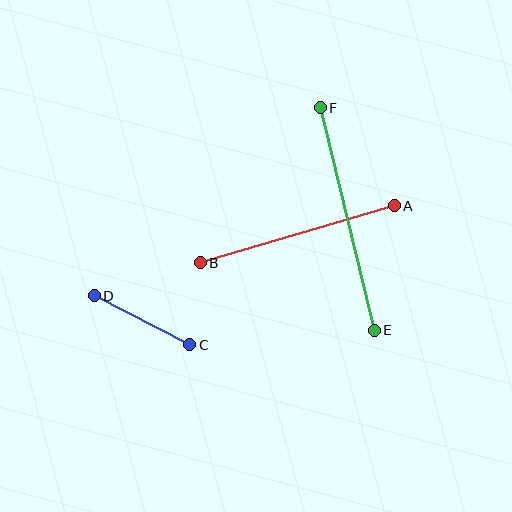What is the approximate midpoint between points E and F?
The midpoint is at approximately (347, 219) pixels.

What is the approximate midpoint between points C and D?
The midpoint is at approximately (142, 320) pixels.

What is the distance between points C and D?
The distance is approximately 108 pixels.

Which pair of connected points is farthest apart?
Points E and F are farthest apart.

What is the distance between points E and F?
The distance is approximately 229 pixels.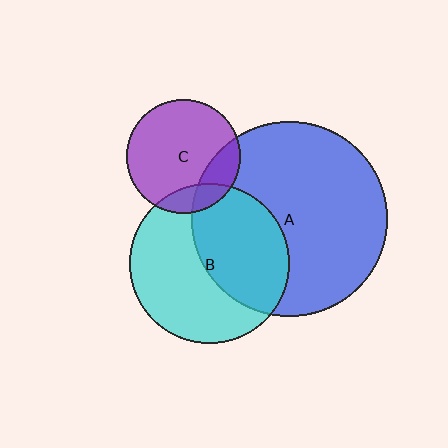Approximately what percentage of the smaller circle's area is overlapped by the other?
Approximately 45%.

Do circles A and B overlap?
Yes.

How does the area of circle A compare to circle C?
Approximately 3.0 times.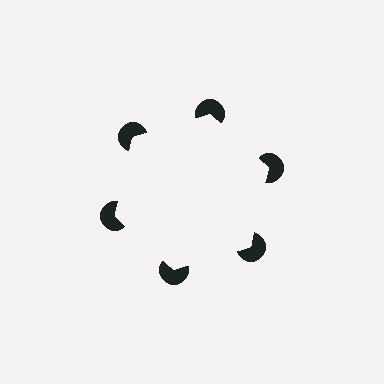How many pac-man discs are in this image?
There are 6 — one at each vertex of the illusory hexagon.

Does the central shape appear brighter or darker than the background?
It typically appears slightly brighter than the background, even though no actual brightness change is drawn.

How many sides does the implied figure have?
6 sides.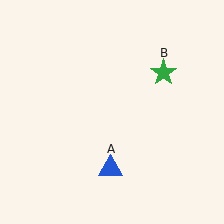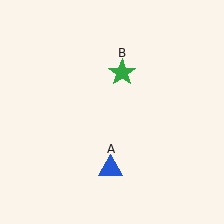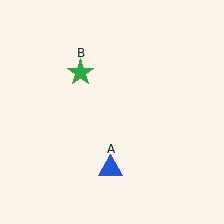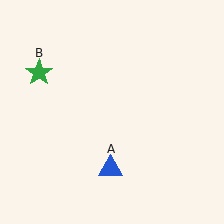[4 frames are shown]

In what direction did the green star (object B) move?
The green star (object B) moved left.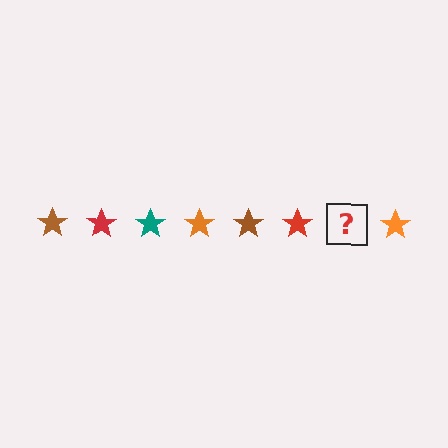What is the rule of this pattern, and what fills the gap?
The rule is that the pattern cycles through brown, red, teal, orange stars. The gap should be filled with a teal star.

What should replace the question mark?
The question mark should be replaced with a teal star.